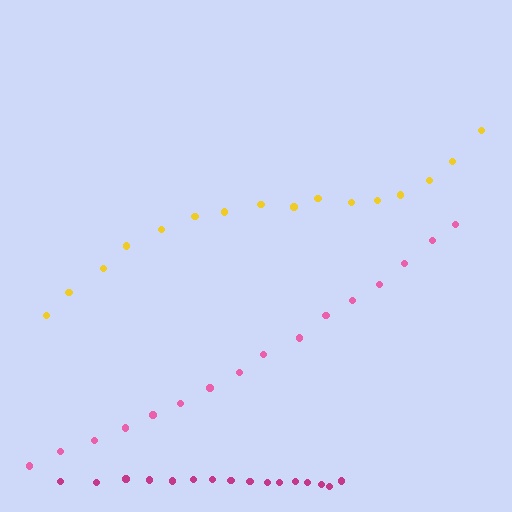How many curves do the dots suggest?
There are 3 distinct paths.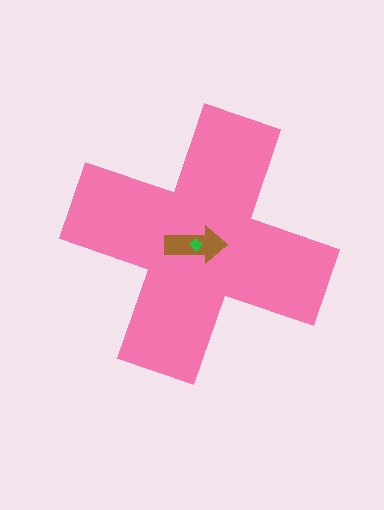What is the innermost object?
The green diamond.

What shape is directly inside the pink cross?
The brown arrow.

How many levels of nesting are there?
3.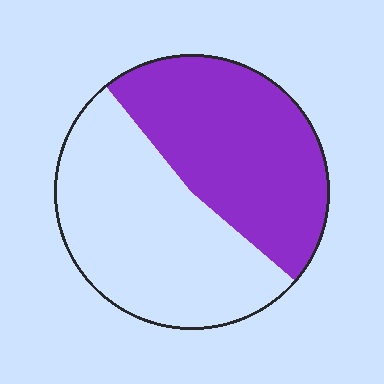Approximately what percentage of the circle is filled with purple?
Approximately 45%.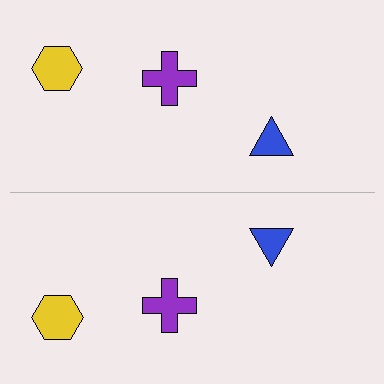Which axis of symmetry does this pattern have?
The pattern has a horizontal axis of symmetry running through the center of the image.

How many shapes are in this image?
There are 6 shapes in this image.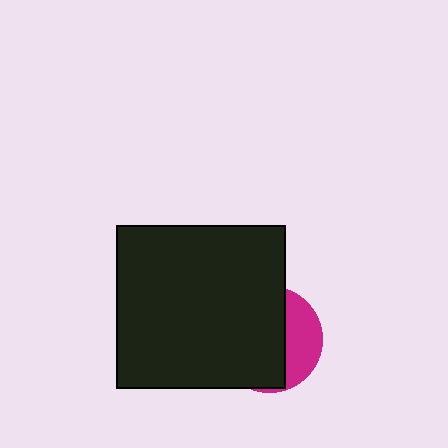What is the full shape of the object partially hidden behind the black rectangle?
The partially hidden object is a magenta circle.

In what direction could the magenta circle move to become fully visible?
The magenta circle could move right. That would shift it out from behind the black rectangle entirely.